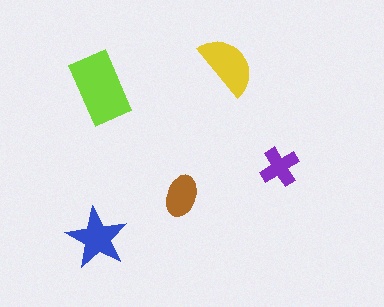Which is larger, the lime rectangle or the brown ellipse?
The lime rectangle.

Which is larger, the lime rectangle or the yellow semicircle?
The lime rectangle.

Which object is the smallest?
The purple cross.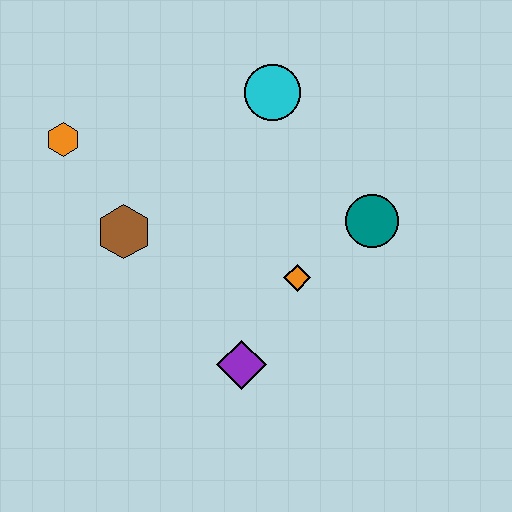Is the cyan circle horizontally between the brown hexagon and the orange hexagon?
No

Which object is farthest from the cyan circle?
The purple diamond is farthest from the cyan circle.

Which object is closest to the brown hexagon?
The orange hexagon is closest to the brown hexagon.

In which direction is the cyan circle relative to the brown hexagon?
The cyan circle is to the right of the brown hexagon.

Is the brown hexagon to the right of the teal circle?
No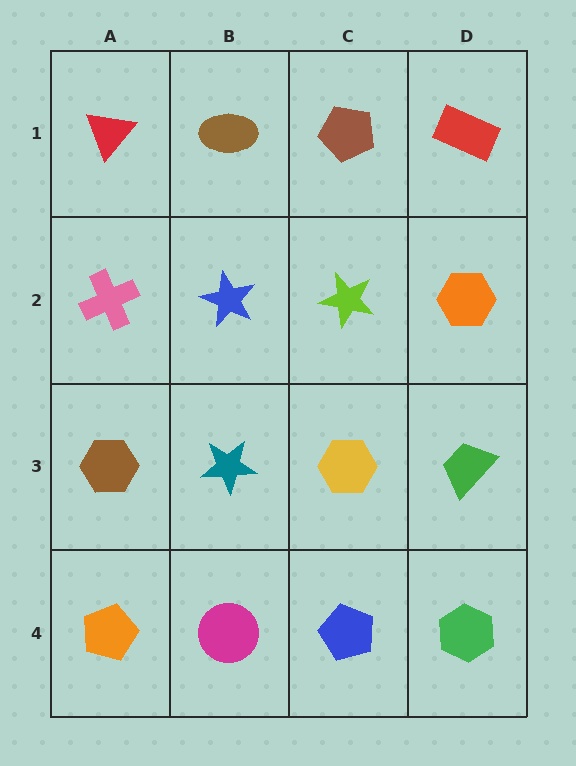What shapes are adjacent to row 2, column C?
A brown pentagon (row 1, column C), a yellow hexagon (row 3, column C), a blue star (row 2, column B), an orange hexagon (row 2, column D).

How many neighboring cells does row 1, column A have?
2.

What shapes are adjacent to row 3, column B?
A blue star (row 2, column B), a magenta circle (row 4, column B), a brown hexagon (row 3, column A), a yellow hexagon (row 3, column C).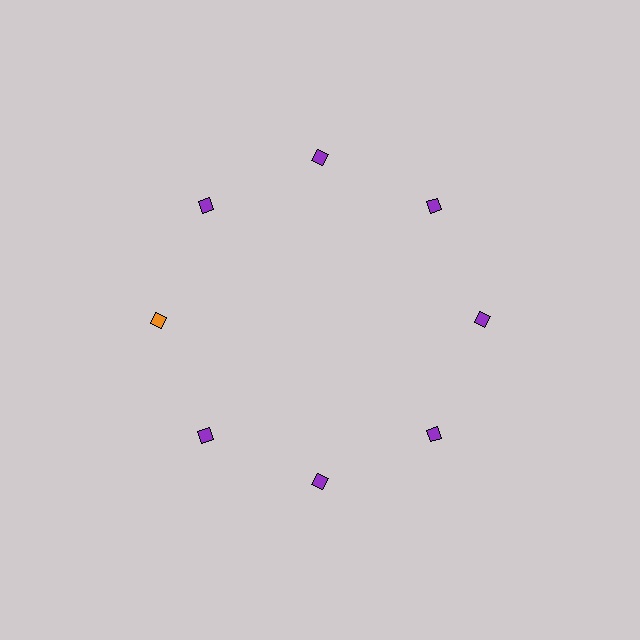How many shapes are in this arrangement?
There are 8 shapes arranged in a ring pattern.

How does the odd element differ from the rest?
It has a different color: orange instead of purple.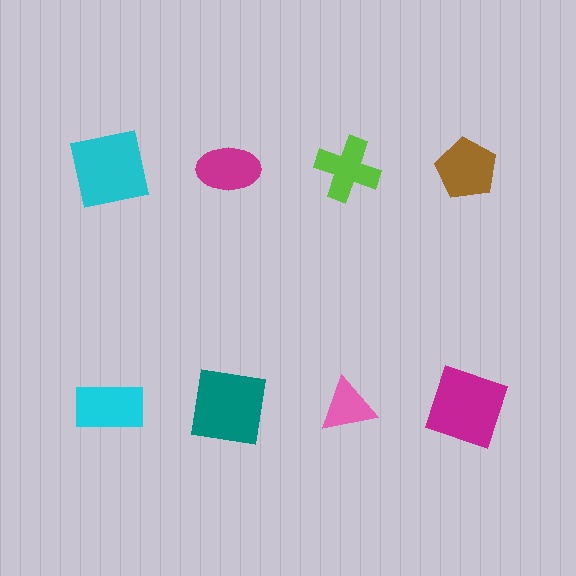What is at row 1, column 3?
A lime cross.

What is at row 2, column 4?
A magenta square.